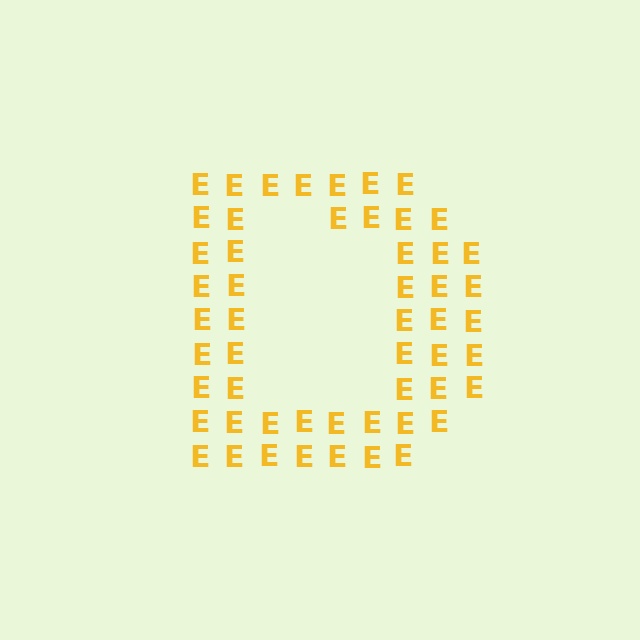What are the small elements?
The small elements are letter E's.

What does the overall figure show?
The overall figure shows the letter D.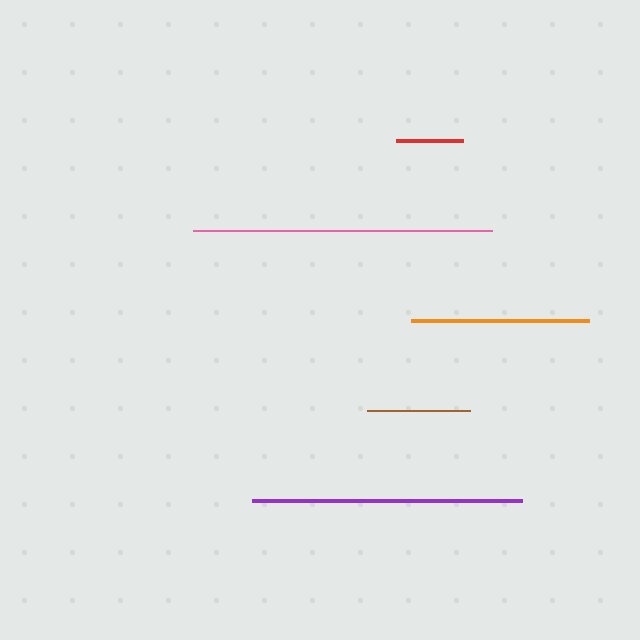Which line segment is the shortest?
The red line is the shortest at approximately 67 pixels.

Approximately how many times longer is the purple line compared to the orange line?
The purple line is approximately 1.5 times the length of the orange line.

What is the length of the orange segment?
The orange segment is approximately 178 pixels long.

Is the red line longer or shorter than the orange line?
The orange line is longer than the red line.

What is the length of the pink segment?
The pink segment is approximately 299 pixels long.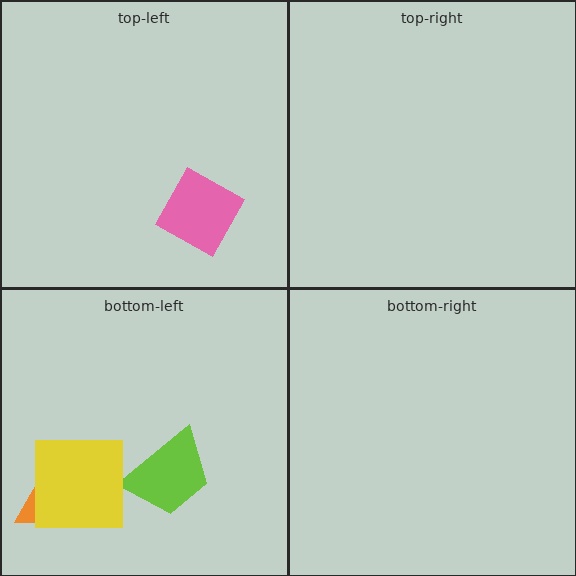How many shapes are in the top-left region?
1.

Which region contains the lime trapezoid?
The bottom-left region.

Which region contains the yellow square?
The bottom-left region.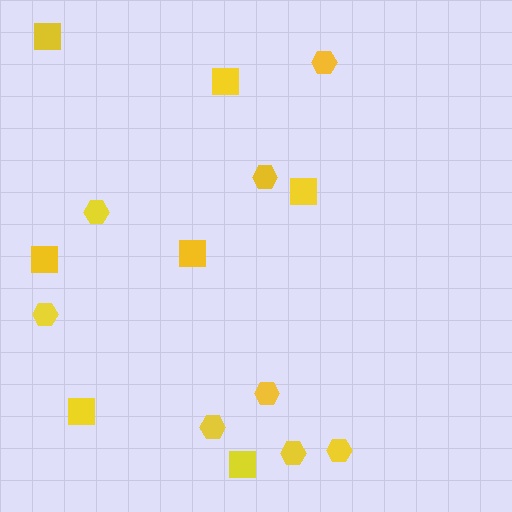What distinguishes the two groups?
There are 2 groups: one group of hexagons (8) and one group of squares (7).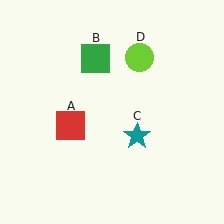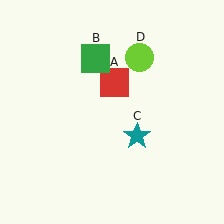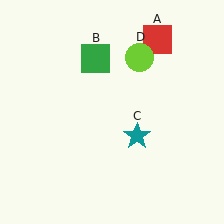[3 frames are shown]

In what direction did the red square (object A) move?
The red square (object A) moved up and to the right.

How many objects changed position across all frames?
1 object changed position: red square (object A).